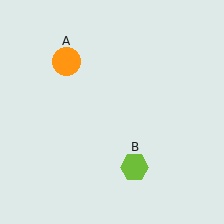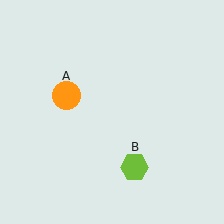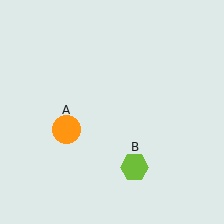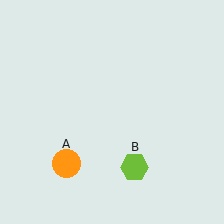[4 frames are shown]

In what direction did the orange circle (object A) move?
The orange circle (object A) moved down.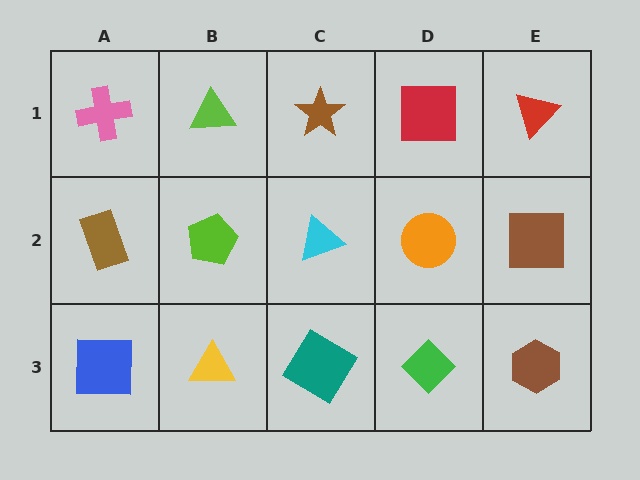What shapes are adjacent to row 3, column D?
An orange circle (row 2, column D), a teal diamond (row 3, column C), a brown hexagon (row 3, column E).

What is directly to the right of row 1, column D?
A red triangle.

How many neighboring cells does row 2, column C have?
4.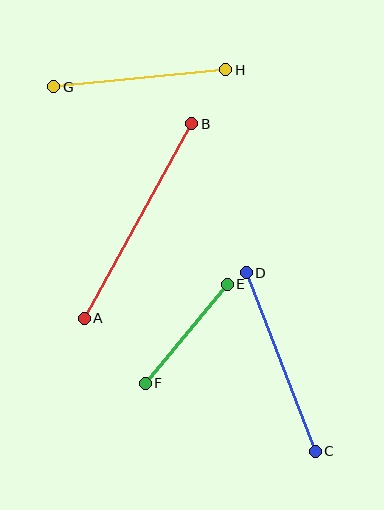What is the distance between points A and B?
The distance is approximately 222 pixels.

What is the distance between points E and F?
The distance is approximately 128 pixels.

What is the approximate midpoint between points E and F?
The midpoint is at approximately (186, 334) pixels.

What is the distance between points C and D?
The distance is approximately 191 pixels.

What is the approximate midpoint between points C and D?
The midpoint is at approximately (281, 362) pixels.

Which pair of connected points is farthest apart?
Points A and B are farthest apart.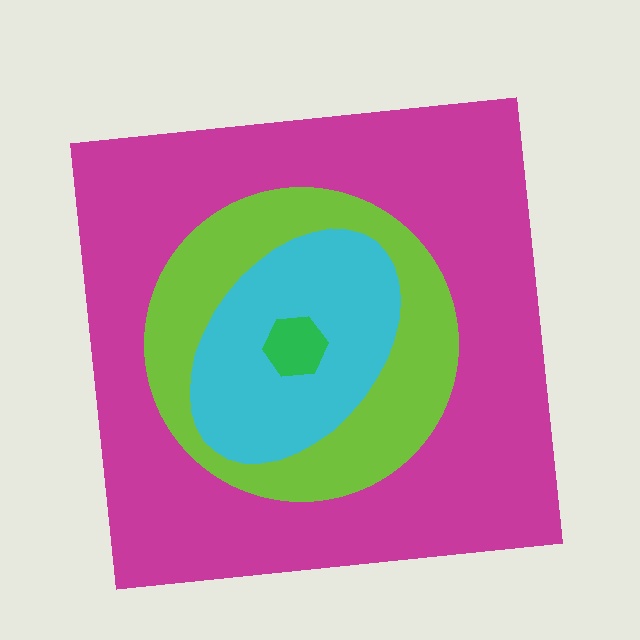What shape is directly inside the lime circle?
The cyan ellipse.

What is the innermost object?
The green hexagon.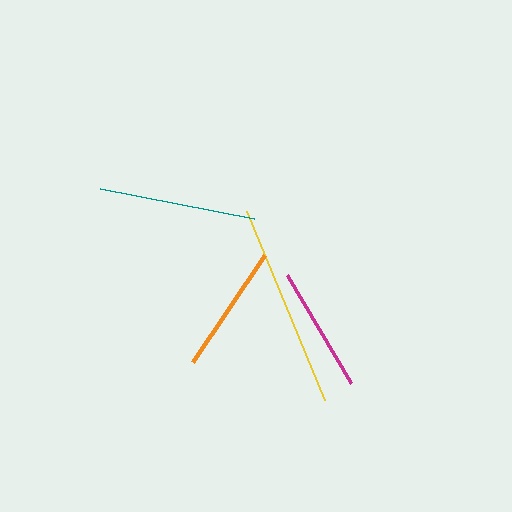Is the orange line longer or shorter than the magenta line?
The orange line is longer than the magenta line.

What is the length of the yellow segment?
The yellow segment is approximately 204 pixels long.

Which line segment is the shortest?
The magenta line is the shortest at approximately 126 pixels.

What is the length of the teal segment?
The teal segment is approximately 157 pixels long.